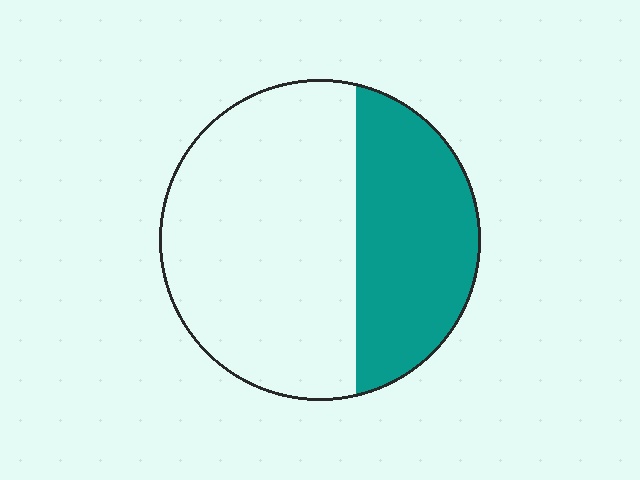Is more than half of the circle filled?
No.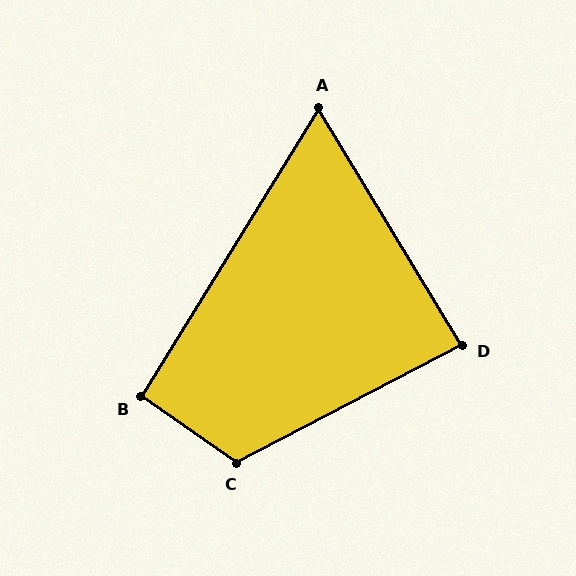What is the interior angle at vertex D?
Approximately 87 degrees (approximately right).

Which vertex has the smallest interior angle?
A, at approximately 63 degrees.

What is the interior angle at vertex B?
Approximately 93 degrees (approximately right).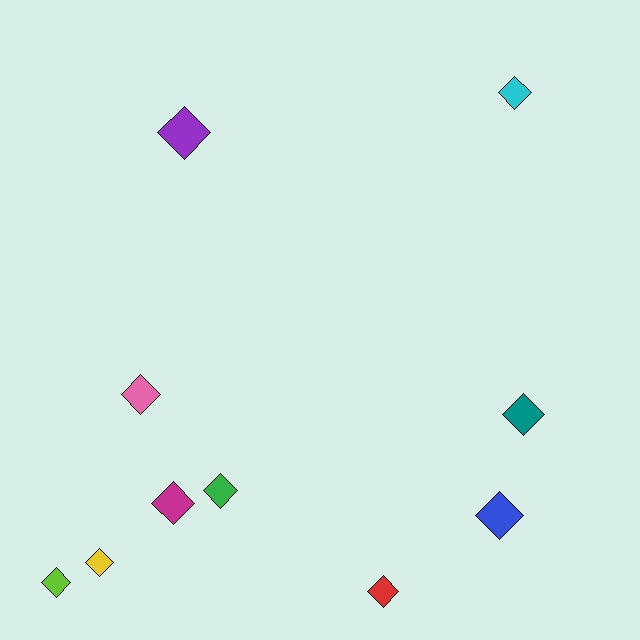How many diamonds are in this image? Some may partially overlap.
There are 10 diamonds.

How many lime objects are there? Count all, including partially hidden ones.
There is 1 lime object.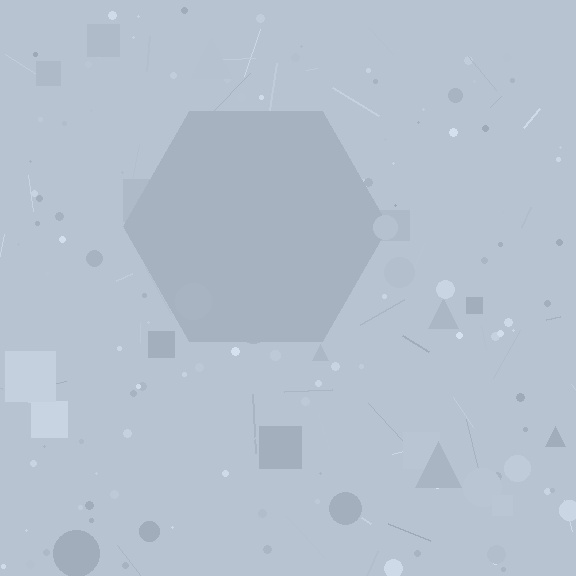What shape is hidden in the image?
A hexagon is hidden in the image.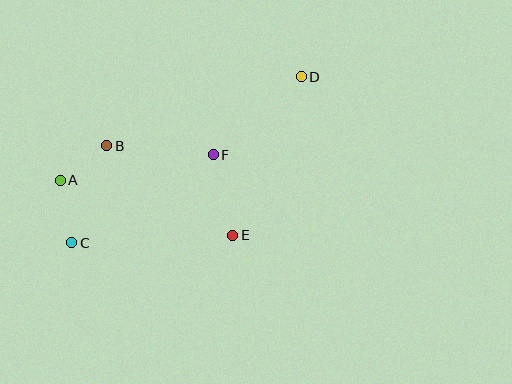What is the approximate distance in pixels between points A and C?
The distance between A and C is approximately 64 pixels.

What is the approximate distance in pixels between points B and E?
The distance between B and E is approximately 155 pixels.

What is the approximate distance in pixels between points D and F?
The distance between D and F is approximately 118 pixels.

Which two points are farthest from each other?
Points C and D are farthest from each other.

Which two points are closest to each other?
Points A and B are closest to each other.